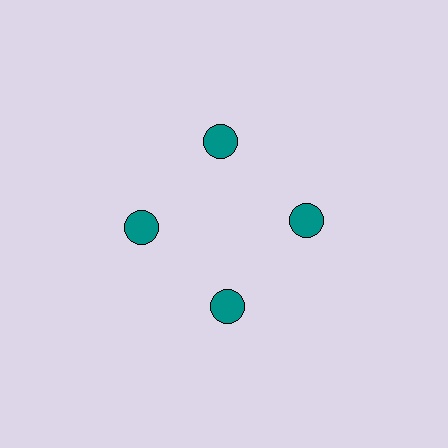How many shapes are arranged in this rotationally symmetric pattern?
There are 4 shapes, arranged in 4 groups of 1.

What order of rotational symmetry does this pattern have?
This pattern has 4-fold rotational symmetry.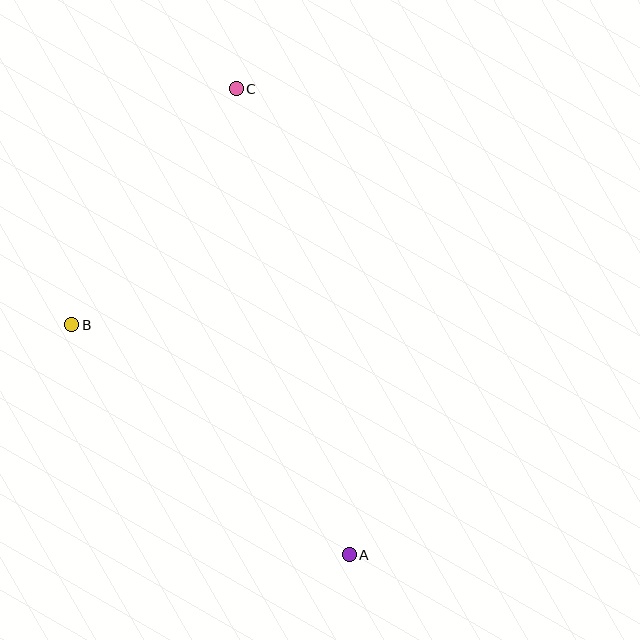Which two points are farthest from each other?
Points A and C are farthest from each other.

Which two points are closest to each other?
Points B and C are closest to each other.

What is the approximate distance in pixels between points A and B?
The distance between A and B is approximately 360 pixels.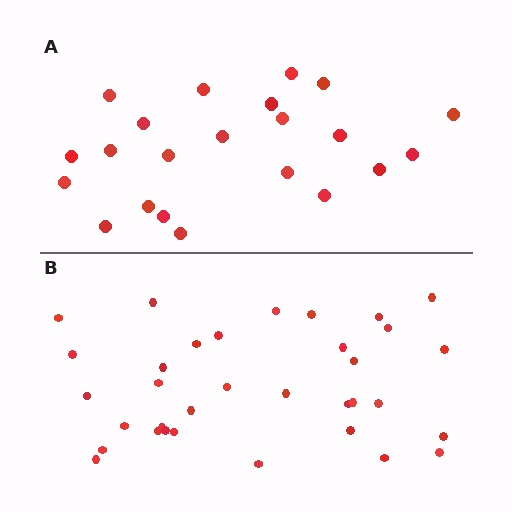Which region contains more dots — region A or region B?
Region B (the bottom region) has more dots.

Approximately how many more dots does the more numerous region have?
Region B has roughly 12 or so more dots than region A.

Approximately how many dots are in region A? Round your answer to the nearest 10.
About 20 dots. (The exact count is 22, which rounds to 20.)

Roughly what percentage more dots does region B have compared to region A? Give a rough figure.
About 55% more.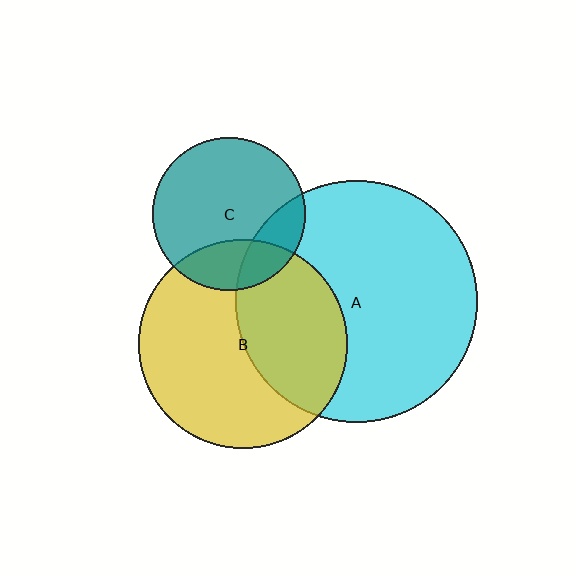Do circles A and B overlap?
Yes.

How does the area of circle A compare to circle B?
Approximately 1.3 times.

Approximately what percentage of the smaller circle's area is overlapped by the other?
Approximately 40%.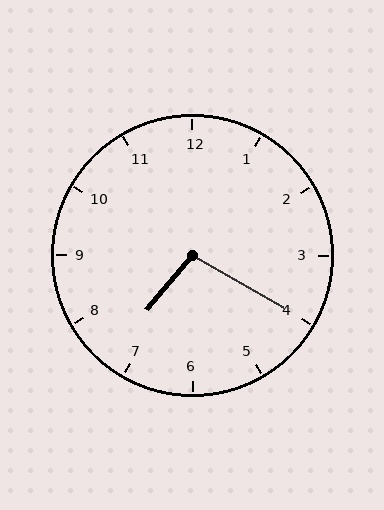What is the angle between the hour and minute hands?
Approximately 100 degrees.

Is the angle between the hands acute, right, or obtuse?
It is obtuse.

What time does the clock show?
7:20.